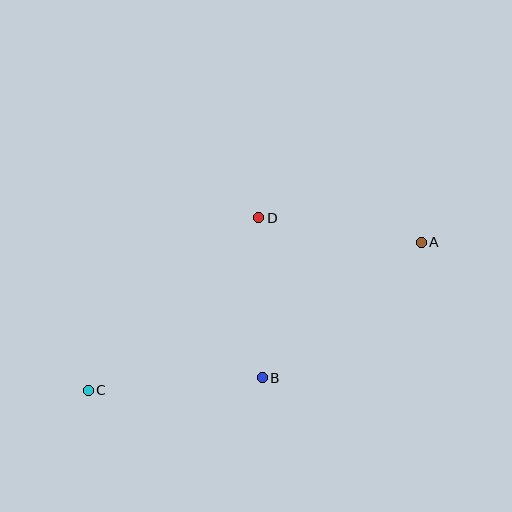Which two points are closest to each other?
Points B and D are closest to each other.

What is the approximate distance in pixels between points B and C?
The distance between B and C is approximately 175 pixels.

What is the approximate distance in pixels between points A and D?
The distance between A and D is approximately 165 pixels.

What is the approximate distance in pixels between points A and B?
The distance between A and B is approximately 209 pixels.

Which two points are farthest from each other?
Points A and C are farthest from each other.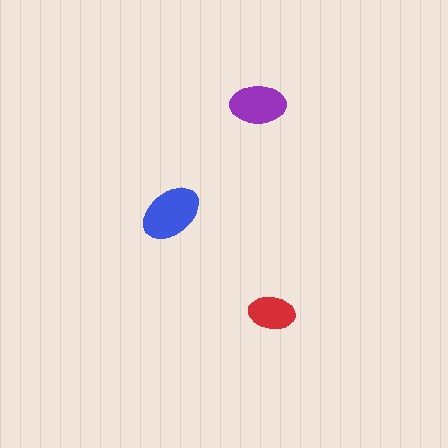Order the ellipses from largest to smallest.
the blue one, the purple one, the red one.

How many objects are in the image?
There are 3 objects in the image.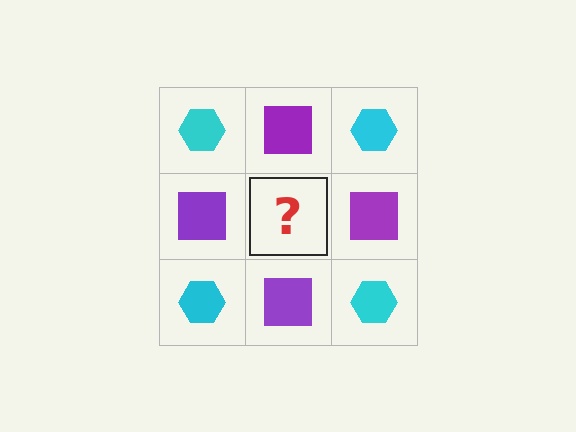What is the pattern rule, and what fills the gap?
The rule is that it alternates cyan hexagon and purple square in a checkerboard pattern. The gap should be filled with a cyan hexagon.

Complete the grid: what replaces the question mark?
The question mark should be replaced with a cyan hexagon.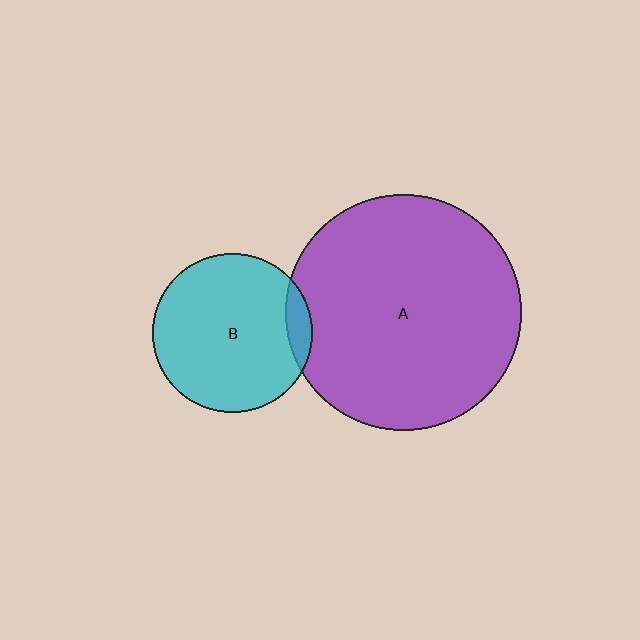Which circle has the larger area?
Circle A (purple).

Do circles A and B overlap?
Yes.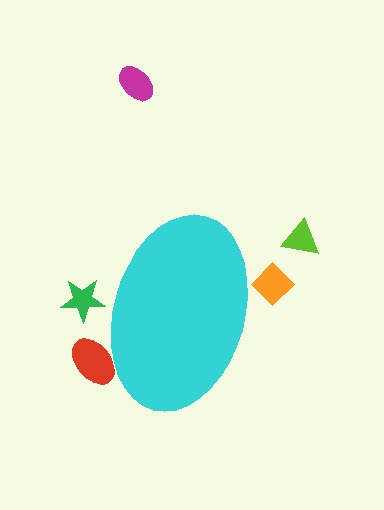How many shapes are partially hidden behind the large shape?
3 shapes are partially hidden.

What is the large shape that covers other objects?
A cyan ellipse.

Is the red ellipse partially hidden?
Yes, the red ellipse is partially hidden behind the cyan ellipse.